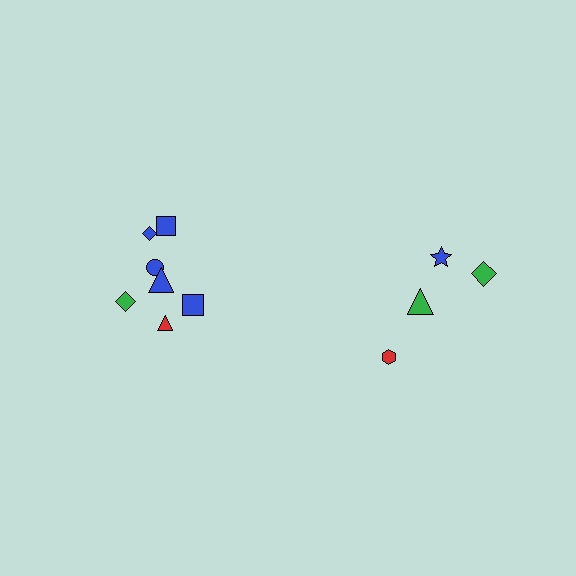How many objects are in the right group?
There are 4 objects.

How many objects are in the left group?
There are 7 objects.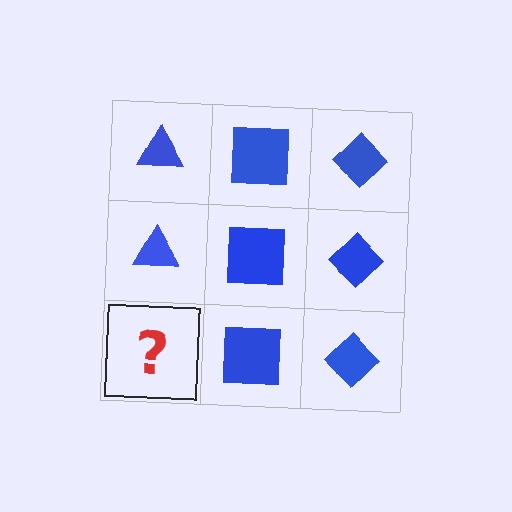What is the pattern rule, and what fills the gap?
The rule is that each column has a consistent shape. The gap should be filled with a blue triangle.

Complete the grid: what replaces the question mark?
The question mark should be replaced with a blue triangle.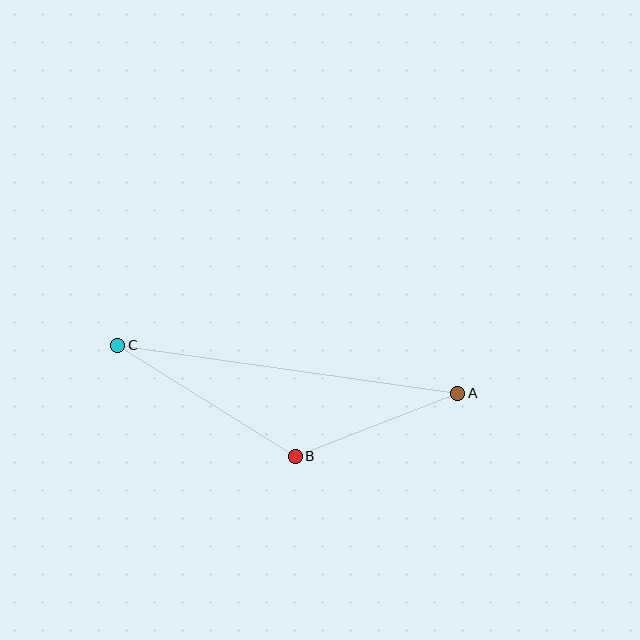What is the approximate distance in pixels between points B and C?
The distance between B and C is approximately 210 pixels.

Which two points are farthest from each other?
Points A and C are farthest from each other.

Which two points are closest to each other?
Points A and B are closest to each other.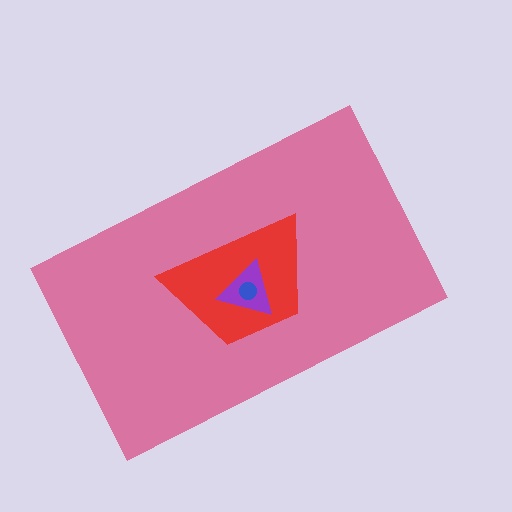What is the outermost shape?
The pink rectangle.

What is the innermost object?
The blue circle.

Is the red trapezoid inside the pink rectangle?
Yes.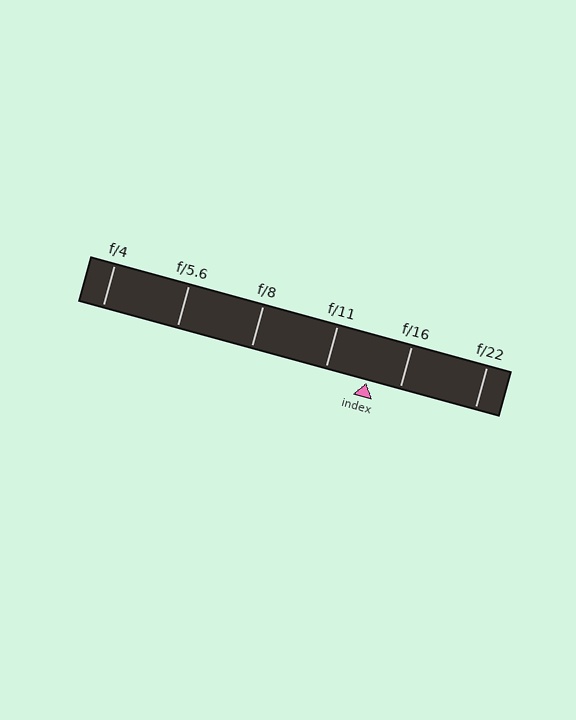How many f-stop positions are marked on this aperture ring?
There are 6 f-stop positions marked.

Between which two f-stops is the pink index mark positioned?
The index mark is between f/11 and f/16.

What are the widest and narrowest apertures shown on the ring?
The widest aperture shown is f/4 and the narrowest is f/22.